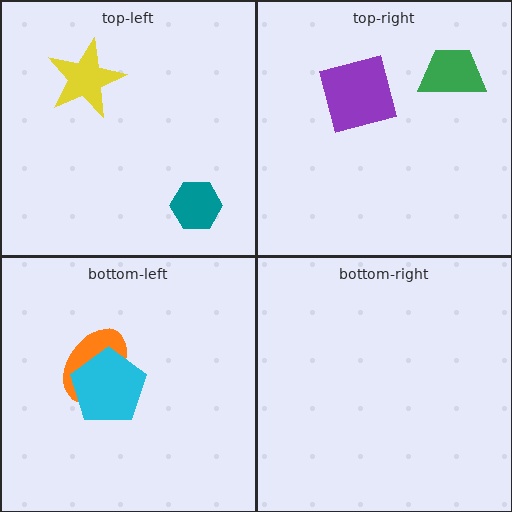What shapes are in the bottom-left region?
The orange ellipse, the cyan pentagon.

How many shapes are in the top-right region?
2.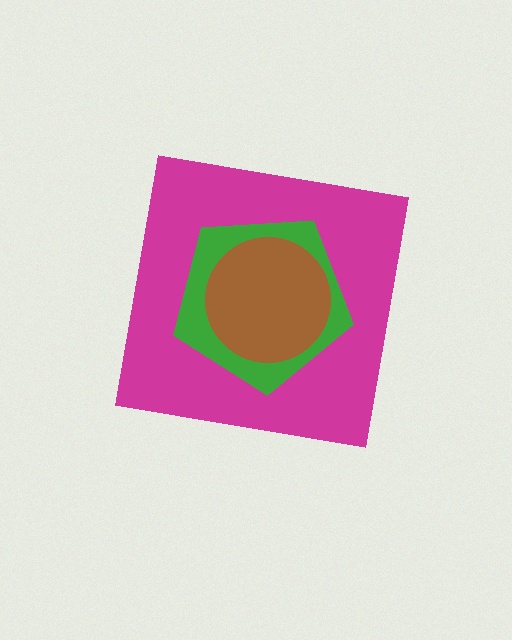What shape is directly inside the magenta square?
The green pentagon.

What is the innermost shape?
The brown circle.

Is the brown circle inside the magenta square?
Yes.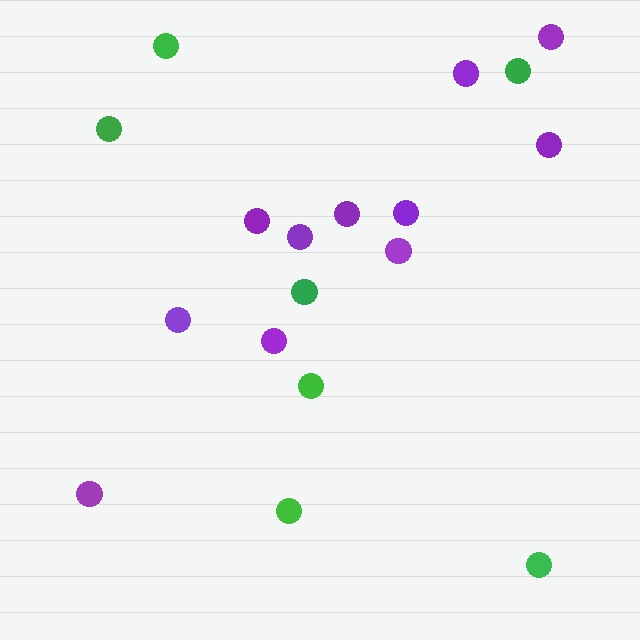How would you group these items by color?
There are 2 groups: one group of purple circles (11) and one group of green circles (7).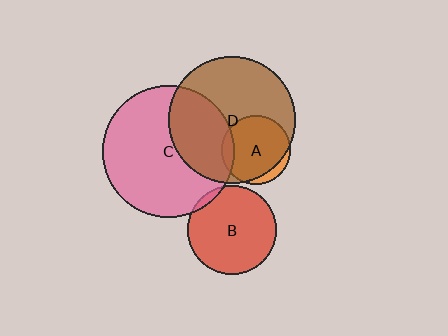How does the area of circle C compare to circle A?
Approximately 3.7 times.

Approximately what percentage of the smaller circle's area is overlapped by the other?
Approximately 5%.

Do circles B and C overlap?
Yes.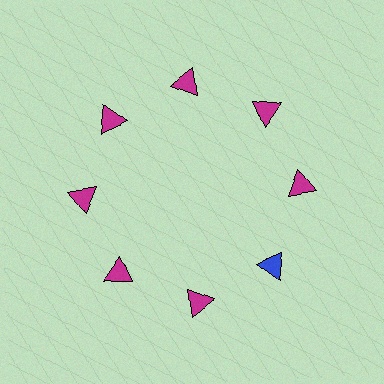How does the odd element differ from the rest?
It has a different color: blue instead of magenta.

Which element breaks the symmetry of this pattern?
The blue triangle at roughly the 4 o'clock position breaks the symmetry. All other shapes are magenta triangles.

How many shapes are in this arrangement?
There are 8 shapes arranged in a ring pattern.